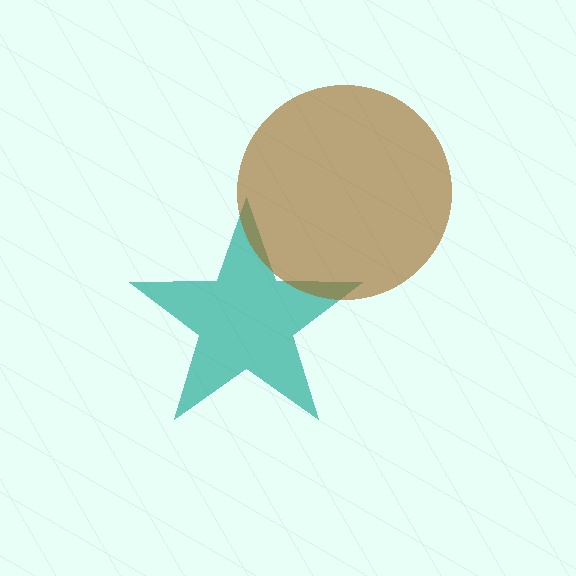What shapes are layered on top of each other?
The layered shapes are: a teal star, a brown circle.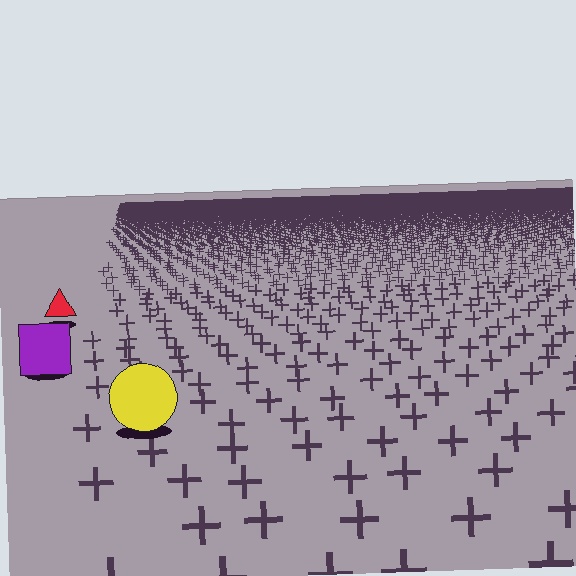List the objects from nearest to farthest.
From nearest to farthest: the yellow circle, the purple square, the red triangle.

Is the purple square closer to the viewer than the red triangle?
Yes. The purple square is closer — you can tell from the texture gradient: the ground texture is coarser near it.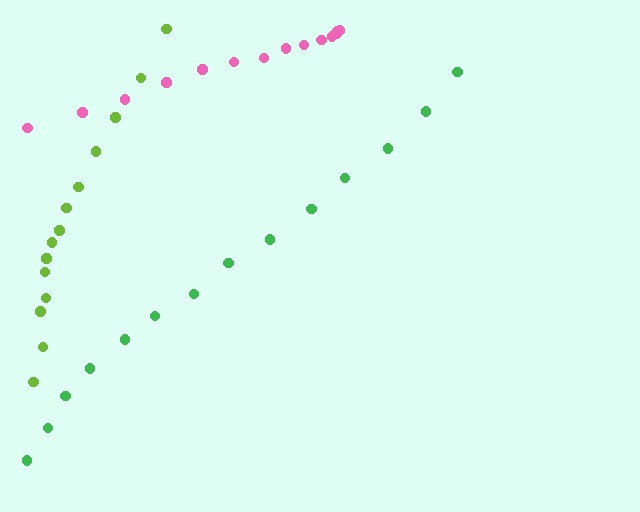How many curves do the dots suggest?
There are 3 distinct paths.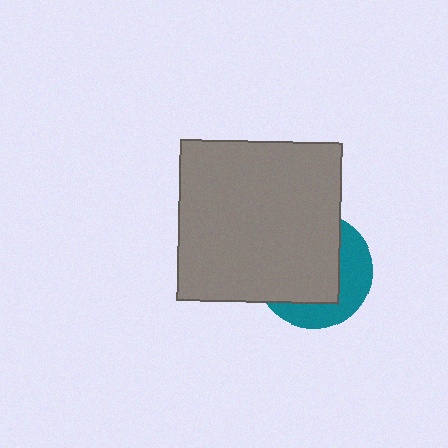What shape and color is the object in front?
The object in front is a gray square.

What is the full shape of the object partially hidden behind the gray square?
The partially hidden object is a teal circle.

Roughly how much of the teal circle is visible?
A small part of it is visible (roughly 36%).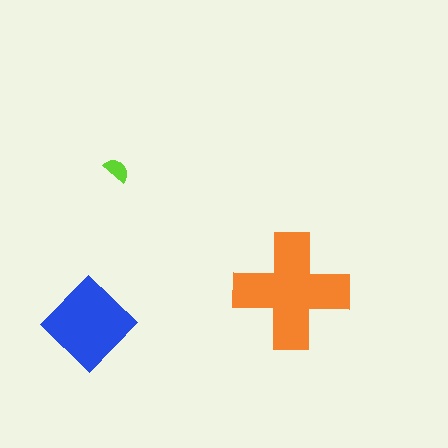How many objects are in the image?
There are 3 objects in the image.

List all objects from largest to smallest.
The orange cross, the blue diamond, the lime semicircle.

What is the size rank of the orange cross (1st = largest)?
1st.